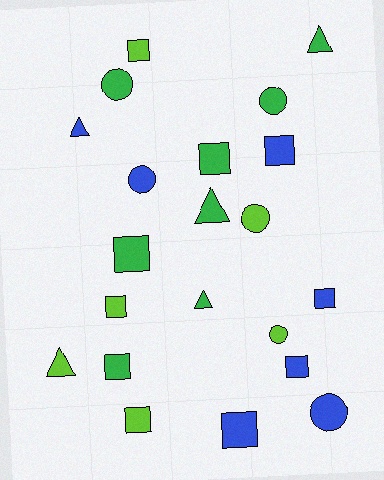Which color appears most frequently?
Green, with 8 objects.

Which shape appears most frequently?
Square, with 10 objects.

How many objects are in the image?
There are 21 objects.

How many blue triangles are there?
There is 1 blue triangle.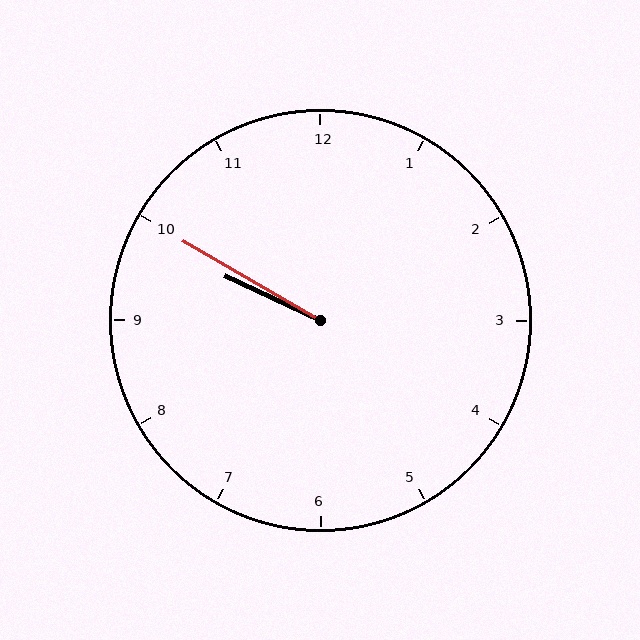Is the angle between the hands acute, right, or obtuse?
It is acute.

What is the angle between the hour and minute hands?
Approximately 5 degrees.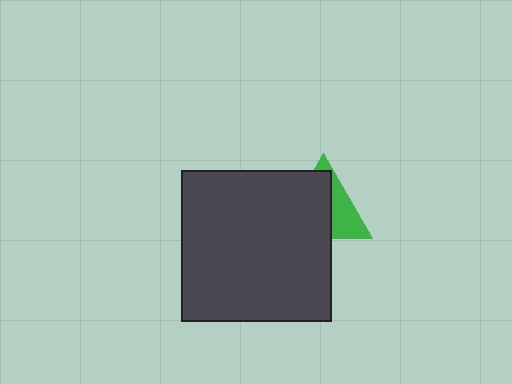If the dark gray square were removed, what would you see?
You would see the complete green triangle.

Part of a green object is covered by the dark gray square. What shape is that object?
It is a triangle.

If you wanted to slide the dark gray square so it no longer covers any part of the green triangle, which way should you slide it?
Slide it toward the lower-left — that is the most direct way to separate the two shapes.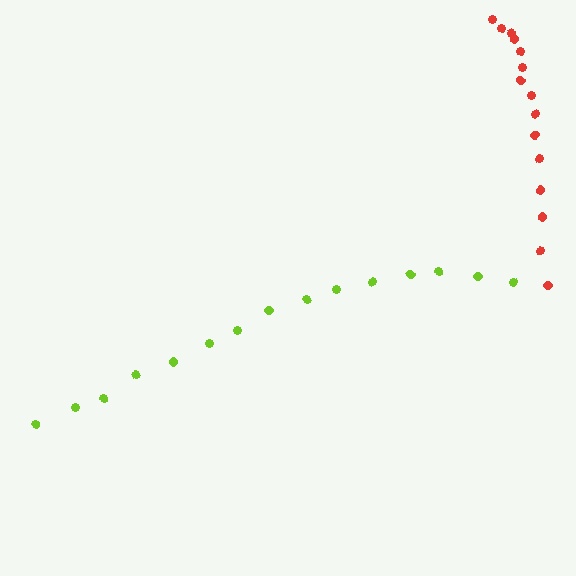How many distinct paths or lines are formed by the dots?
There are 2 distinct paths.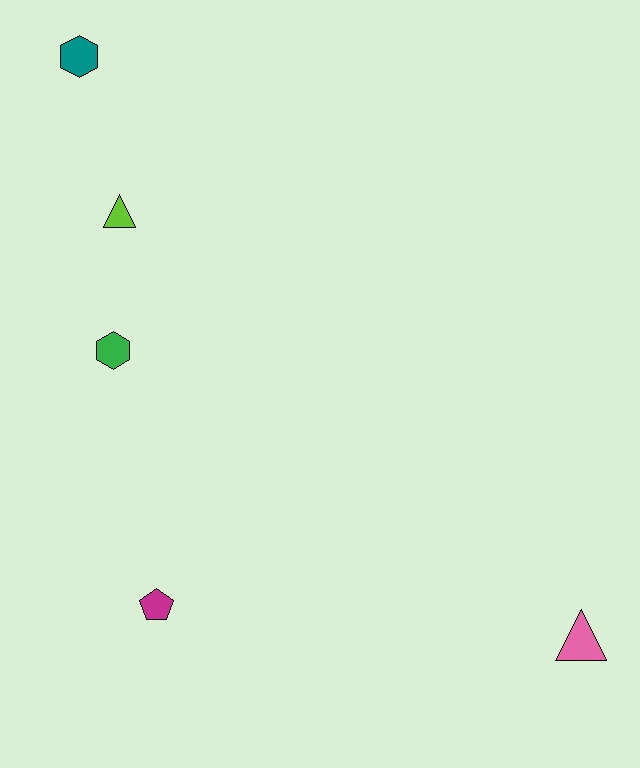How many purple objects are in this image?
There are no purple objects.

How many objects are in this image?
There are 5 objects.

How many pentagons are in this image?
There is 1 pentagon.